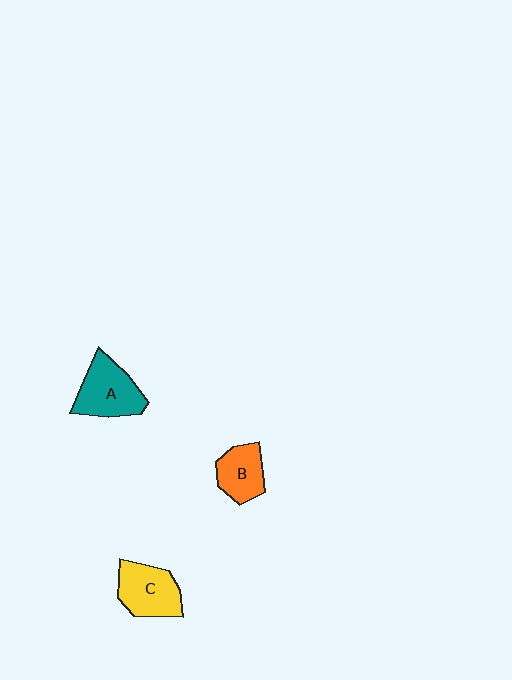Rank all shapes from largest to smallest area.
From largest to smallest: A (teal), C (yellow), B (orange).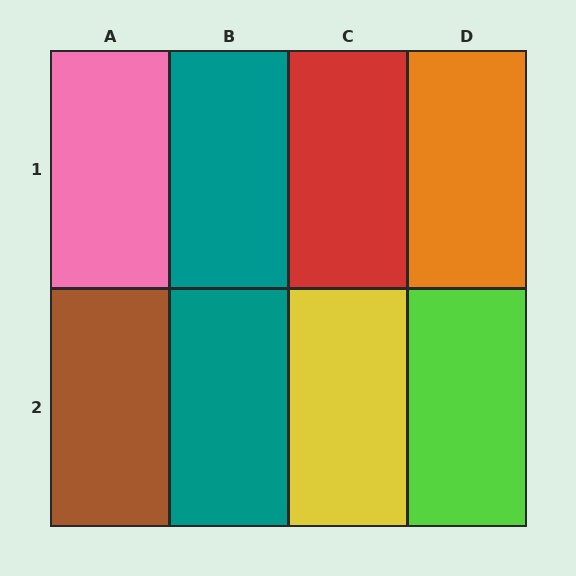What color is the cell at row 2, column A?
Brown.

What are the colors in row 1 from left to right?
Pink, teal, red, orange.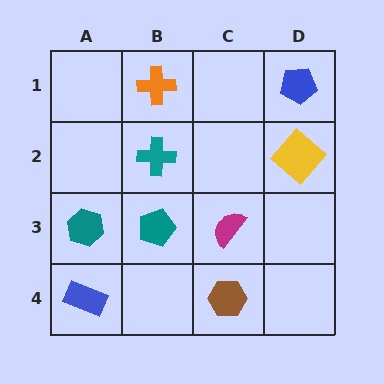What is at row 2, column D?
A yellow diamond.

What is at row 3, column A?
A teal hexagon.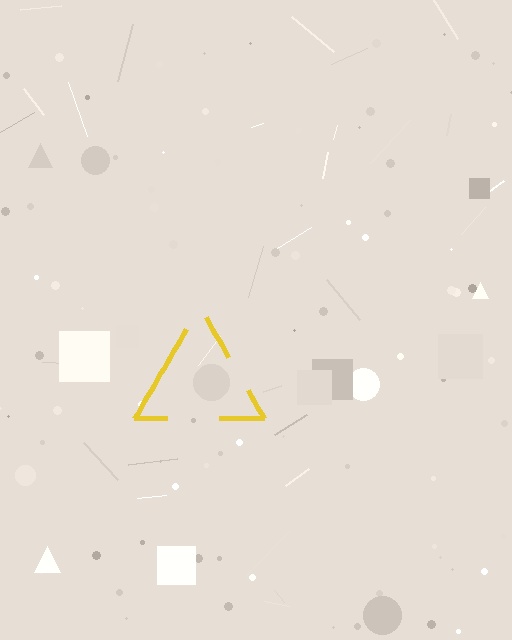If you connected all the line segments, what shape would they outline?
They would outline a triangle.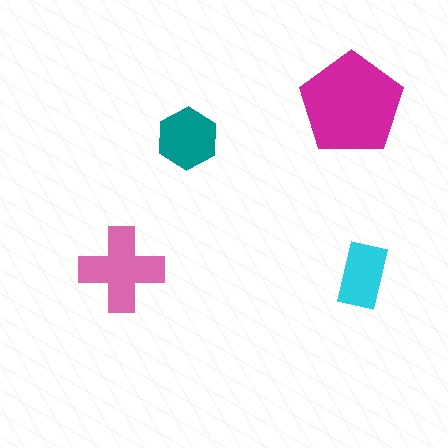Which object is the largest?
The magenta pentagon.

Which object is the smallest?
The cyan rectangle.